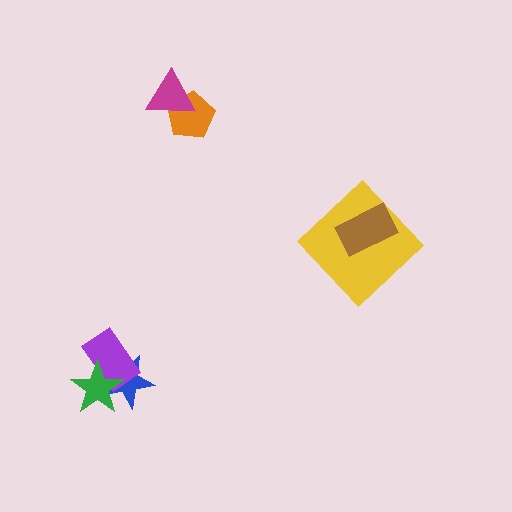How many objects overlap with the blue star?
2 objects overlap with the blue star.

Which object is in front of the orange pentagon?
The magenta triangle is in front of the orange pentagon.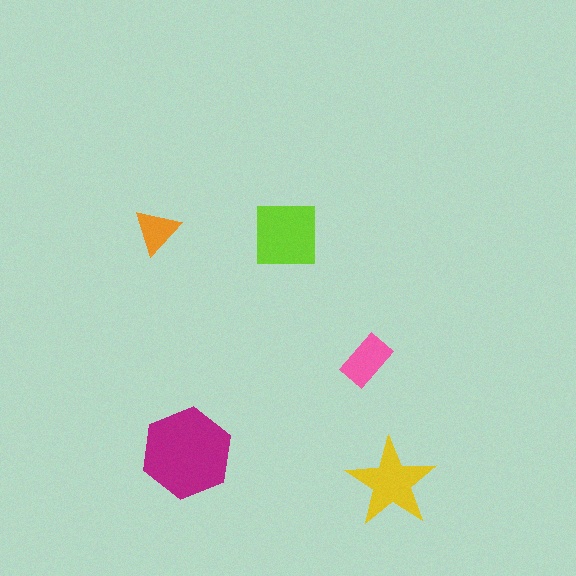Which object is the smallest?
The orange triangle.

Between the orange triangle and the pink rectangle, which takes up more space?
The pink rectangle.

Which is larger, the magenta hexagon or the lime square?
The magenta hexagon.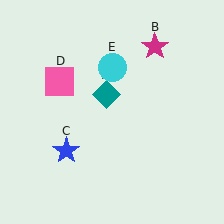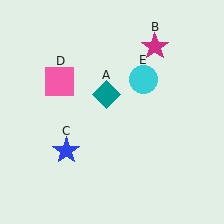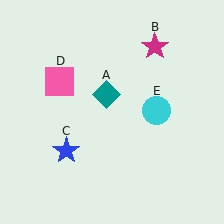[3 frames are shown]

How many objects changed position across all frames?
1 object changed position: cyan circle (object E).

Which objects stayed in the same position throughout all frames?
Teal diamond (object A) and magenta star (object B) and blue star (object C) and pink square (object D) remained stationary.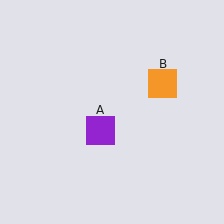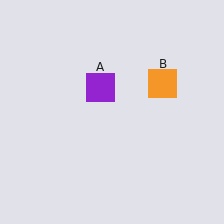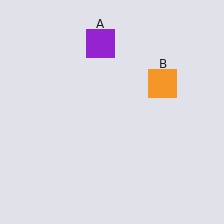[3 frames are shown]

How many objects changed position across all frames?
1 object changed position: purple square (object A).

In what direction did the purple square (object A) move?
The purple square (object A) moved up.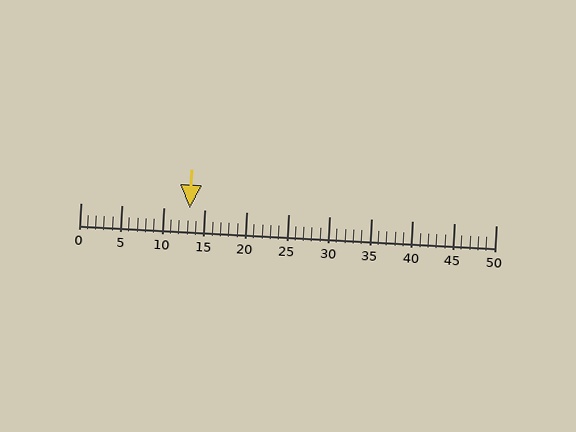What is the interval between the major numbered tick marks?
The major tick marks are spaced 5 units apart.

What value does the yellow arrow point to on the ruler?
The yellow arrow points to approximately 13.